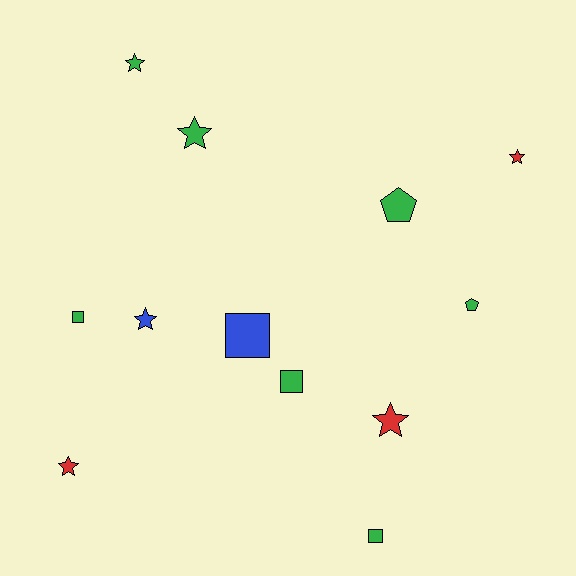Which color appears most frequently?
Green, with 7 objects.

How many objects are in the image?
There are 12 objects.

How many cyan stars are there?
There are no cyan stars.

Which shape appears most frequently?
Star, with 6 objects.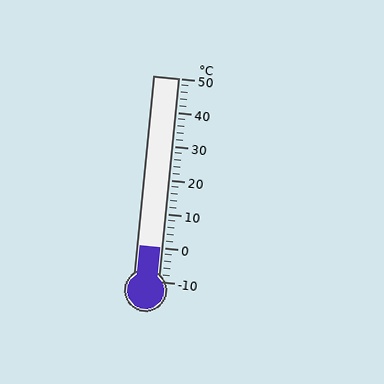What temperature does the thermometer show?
The thermometer shows approximately 0°C.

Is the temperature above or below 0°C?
The temperature is at 0°C.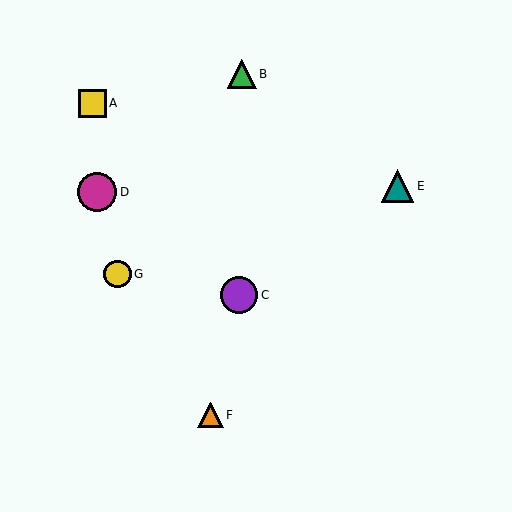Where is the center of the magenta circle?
The center of the magenta circle is at (97, 192).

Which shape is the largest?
The magenta circle (labeled D) is the largest.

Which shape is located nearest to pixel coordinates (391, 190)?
The teal triangle (labeled E) at (398, 186) is nearest to that location.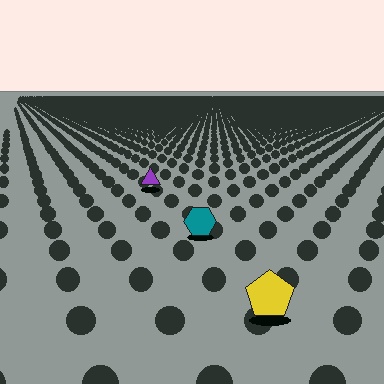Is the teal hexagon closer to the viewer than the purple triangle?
Yes. The teal hexagon is closer — you can tell from the texture gradient: the ground texture is coarser near it.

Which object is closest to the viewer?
The yellow pentagon is closest. The texture marks near it are larger and more spread out.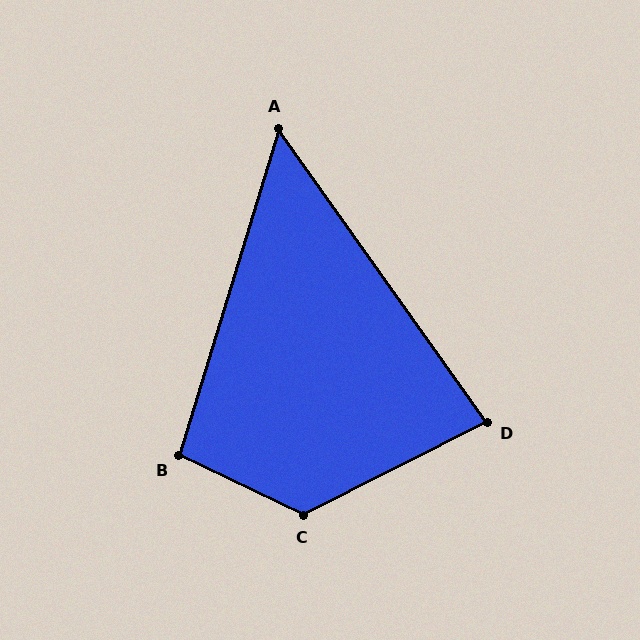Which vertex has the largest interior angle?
C, at approximately 128 degrees.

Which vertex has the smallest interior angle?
A, at approximately 52 degrees.